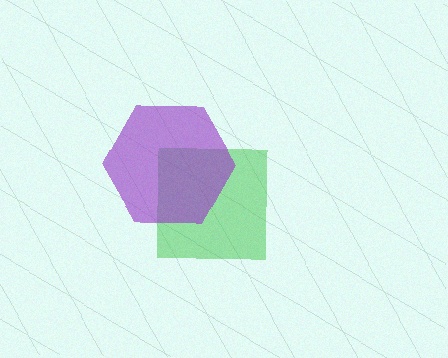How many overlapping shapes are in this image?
There are 2 overlapping shapes in the image.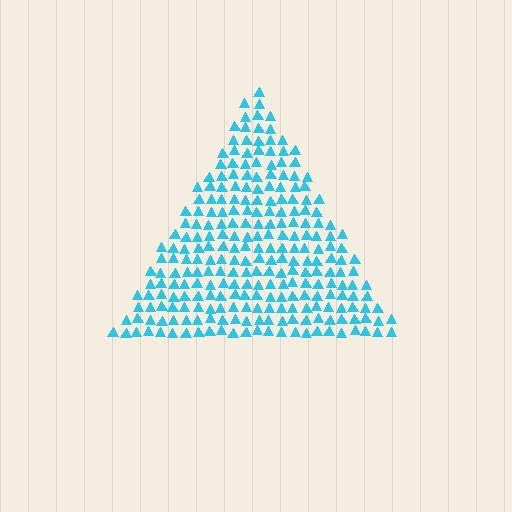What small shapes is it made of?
It is made of small triangles.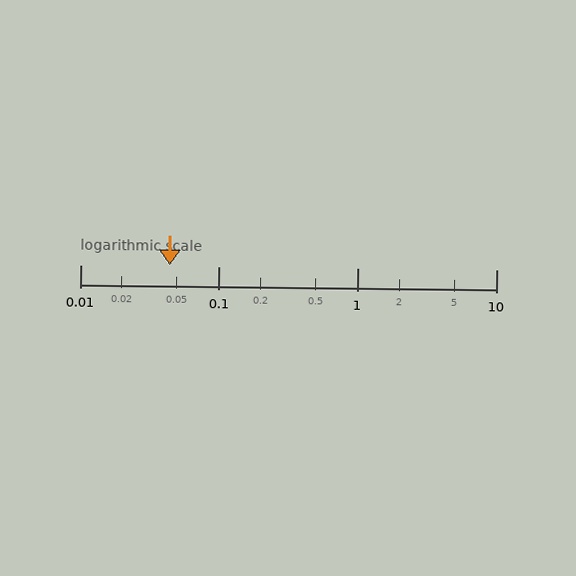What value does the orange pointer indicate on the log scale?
The pointer indicates approximately 0.044.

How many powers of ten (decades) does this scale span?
The scale spans 3 decades, from 0.01 to 10.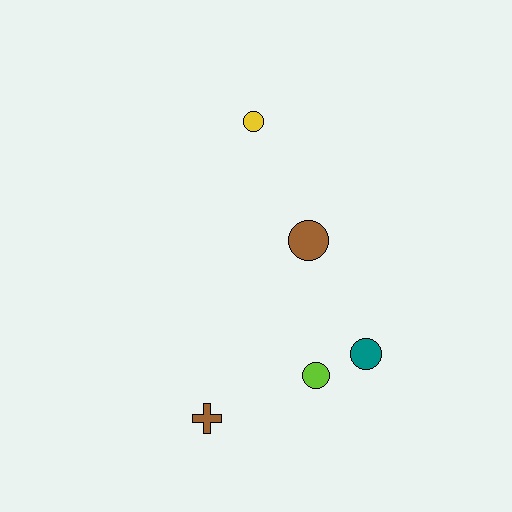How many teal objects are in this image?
There is 1 teal object.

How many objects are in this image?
There are 5 objects.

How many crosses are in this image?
There is 1 cross.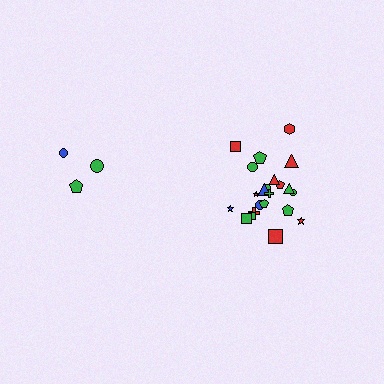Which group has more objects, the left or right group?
The right group.